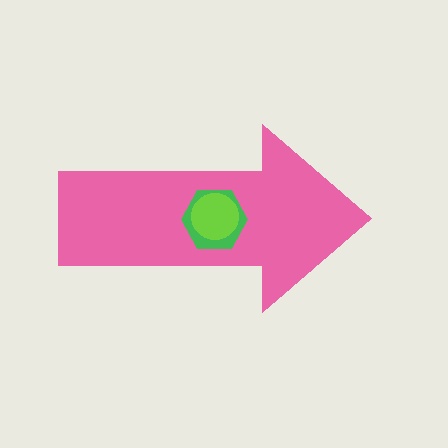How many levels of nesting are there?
3.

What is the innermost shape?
The lime circle.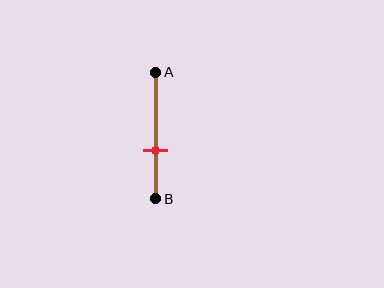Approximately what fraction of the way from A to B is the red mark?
The red mark is approximately 60% of the way from A to B.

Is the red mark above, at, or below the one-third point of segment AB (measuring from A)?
The red mark is below the one-third point of segment AB.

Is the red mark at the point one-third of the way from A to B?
No, the mark is at about 60% from A, not at the 33% one-third point.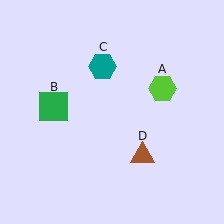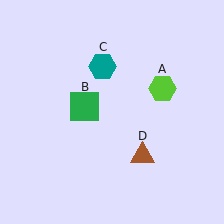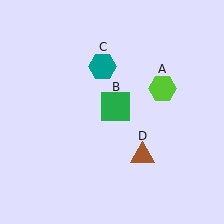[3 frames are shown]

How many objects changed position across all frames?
1 object changed position: green square (object B).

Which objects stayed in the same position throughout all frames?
Lime hexagon (object A) and teal hexagon (object C) and brown triangle (object D) remained stationary.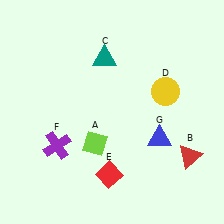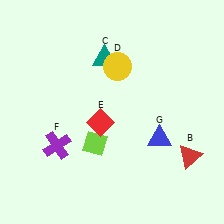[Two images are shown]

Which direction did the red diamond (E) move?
The red diamond (E) moved up.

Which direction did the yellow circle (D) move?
The yellow circle (D) moved left.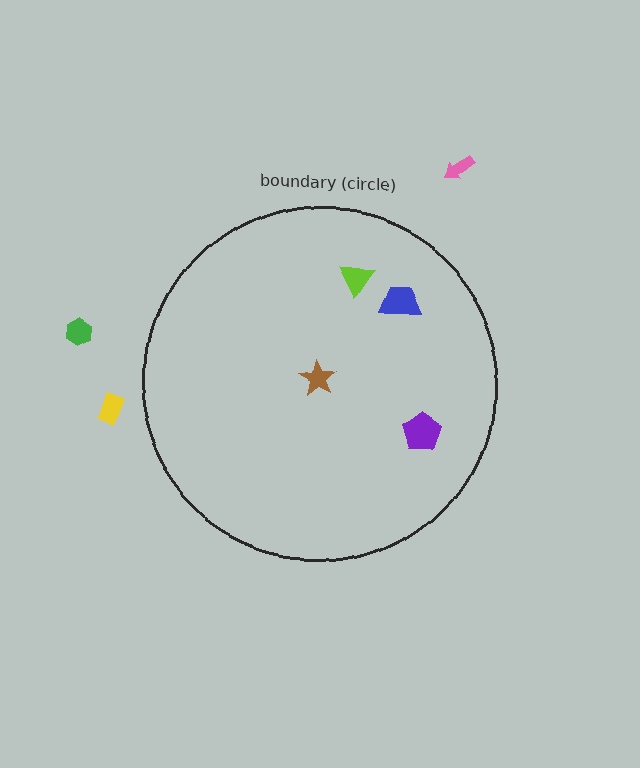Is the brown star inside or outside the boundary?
Inside.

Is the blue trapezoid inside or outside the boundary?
Inside.